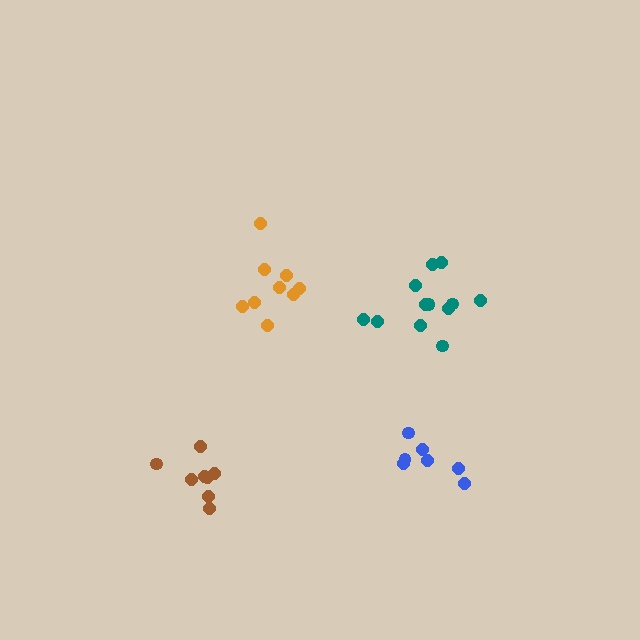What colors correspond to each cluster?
The clusters are colored: orange, brown, blue, teal.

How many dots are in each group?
Group 1: 9 dots, Group 2: 8 dots, Group 3: 7 dots, Group 4: 12 dots (36 total).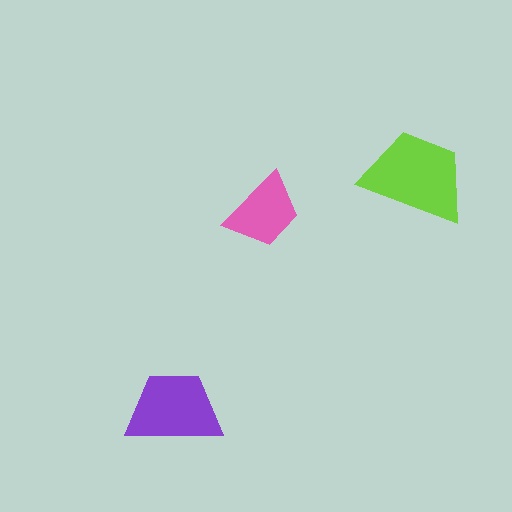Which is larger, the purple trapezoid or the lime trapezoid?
The lime one.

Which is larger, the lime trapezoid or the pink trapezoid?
The lime one.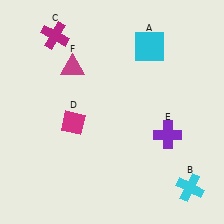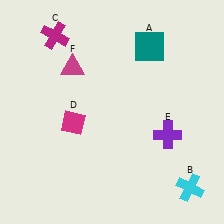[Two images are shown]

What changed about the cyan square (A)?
In Image 1, A is cyan. In Image 2, it changed to teal.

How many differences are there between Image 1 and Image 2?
There is 1 difference between the two images.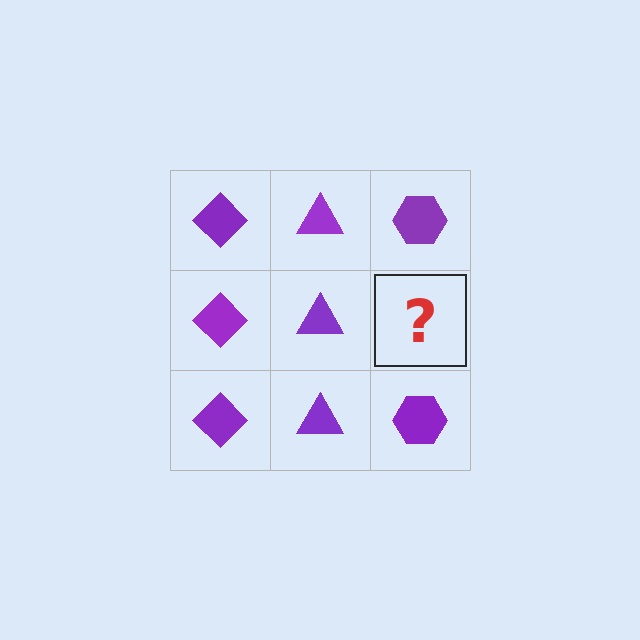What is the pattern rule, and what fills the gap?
The rule is that each column has a consistent shape. The gap should be filled with a purple hexagon.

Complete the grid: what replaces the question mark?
The question mark should be replaced with a purple hexagon.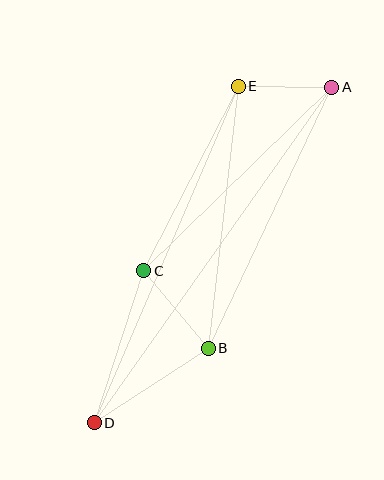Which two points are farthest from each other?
Points A and D are farthest from each other.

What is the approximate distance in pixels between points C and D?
The distance between C and D is approximately 160 pixels.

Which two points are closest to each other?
Points A and E are closest to each other.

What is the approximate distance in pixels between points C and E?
The distance between C and E is approximately 207 pixels.